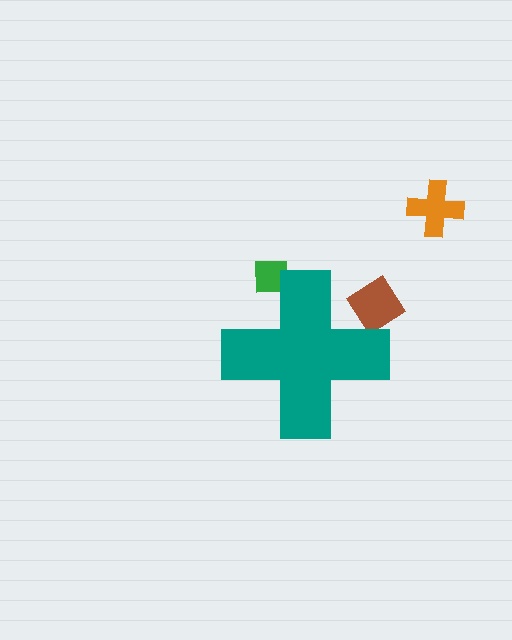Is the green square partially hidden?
Yes, the green square is partially hidden behind the teal cross.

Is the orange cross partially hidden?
No, the orange cross is fully visible.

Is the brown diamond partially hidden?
Yes, the brown diamond is partially hidden behind the teal cross.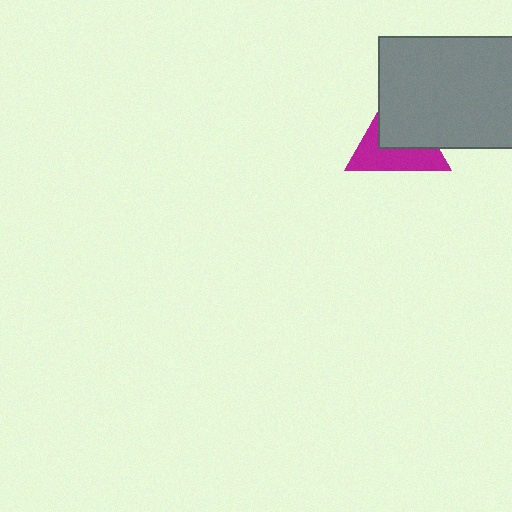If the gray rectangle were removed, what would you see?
You would see the complete magenta triangle.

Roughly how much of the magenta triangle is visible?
About half of it is visible (roughly 49%).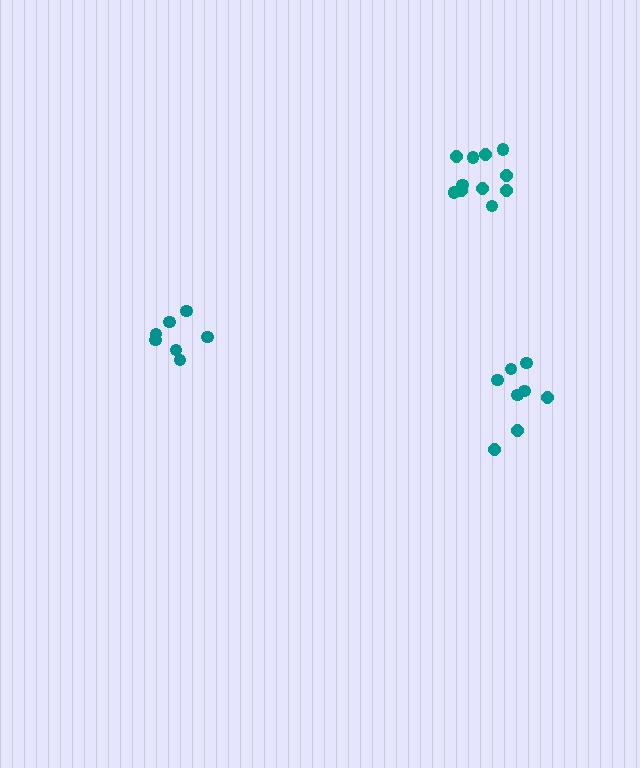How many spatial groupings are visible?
There are 3 spatial groupings.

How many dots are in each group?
Group 1: 7 dots, Group 2: 8 dots, Group 3: 11 dots (26 total).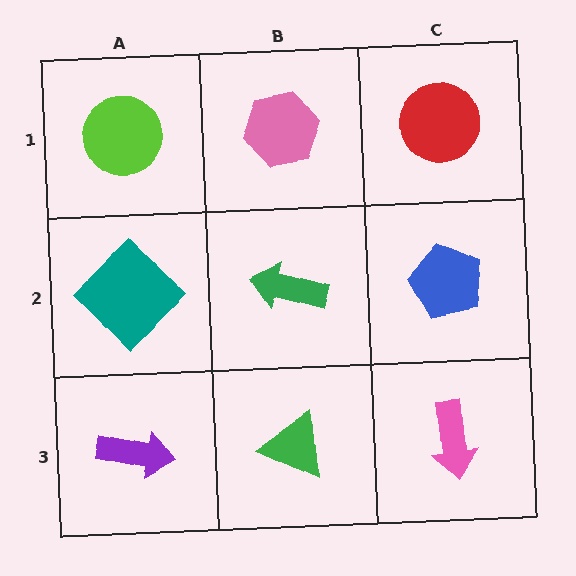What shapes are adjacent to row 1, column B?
A green arrow (row 2, column B), a lime circle (row 1, column A), a red circle (row 1, column C).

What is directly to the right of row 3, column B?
A pink arrow.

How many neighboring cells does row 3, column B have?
3.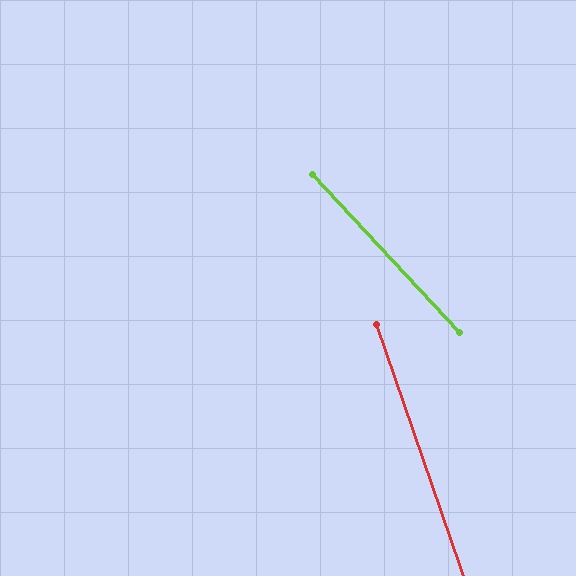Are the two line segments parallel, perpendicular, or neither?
Neither parallel nor perpendicular — they differ by about 24°.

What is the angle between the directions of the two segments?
Approximately 24 degrees.